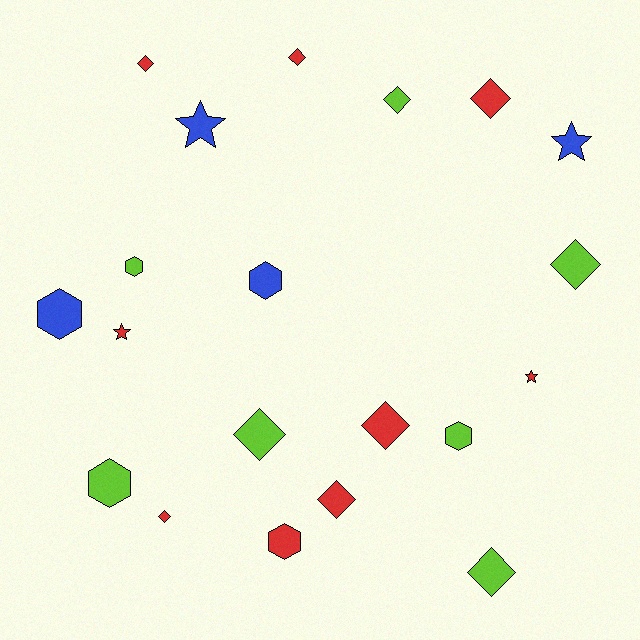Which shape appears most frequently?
Diamond, with 10 objects.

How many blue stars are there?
There are 2 blue stars.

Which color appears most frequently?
Red, with 9 objects.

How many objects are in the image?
There are 20 objects.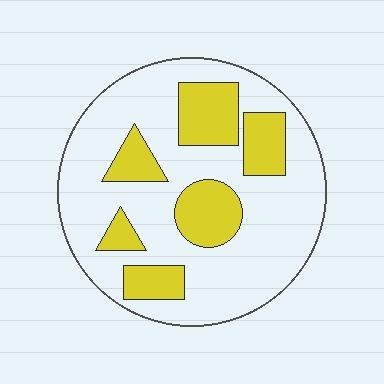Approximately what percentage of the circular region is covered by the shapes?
Approximately 30%.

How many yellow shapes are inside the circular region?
6.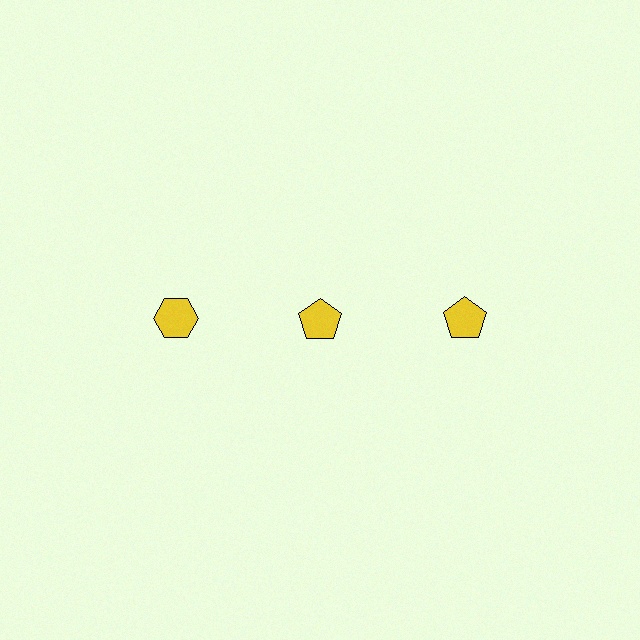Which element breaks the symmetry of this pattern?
The yellow hexagon in the top row, leftmost column breaks the symmetry. All other shapes are yellow pentagons.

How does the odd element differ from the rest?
It has a different shape: hexagon instead of pentagon.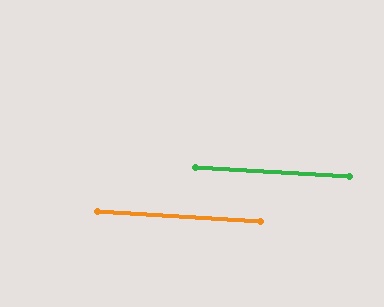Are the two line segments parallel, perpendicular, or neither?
Parallel — their directions differ by only 0.3°.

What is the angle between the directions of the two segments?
Approximately 0 degrees.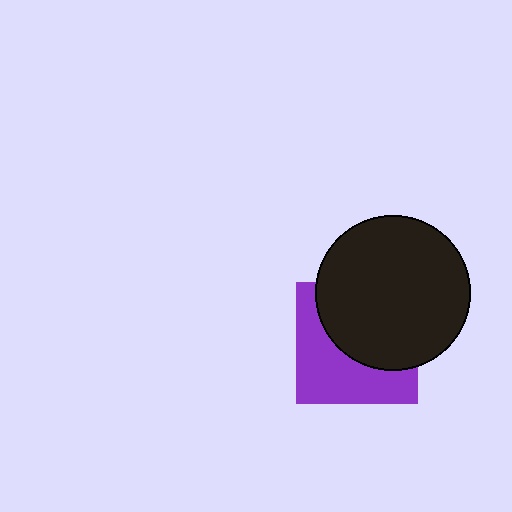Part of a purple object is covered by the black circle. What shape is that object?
It is a square.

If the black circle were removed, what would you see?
You would see the complete purple square.